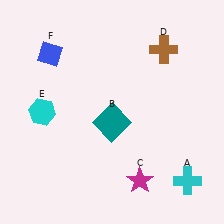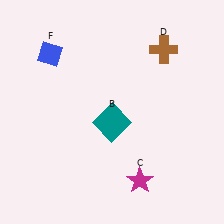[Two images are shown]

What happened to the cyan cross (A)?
The cyan cross (A) was removed in Image 2. It was in the bottom-right area of Image 1.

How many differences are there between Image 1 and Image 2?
There are 2 differences between the two images.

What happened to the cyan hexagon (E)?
The cyan hexagon (E) was removed in Image 2. It was in the top-left area of Image 1.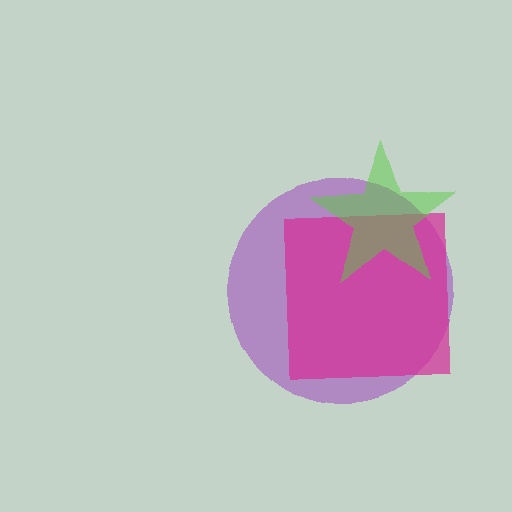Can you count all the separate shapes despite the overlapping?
Yes, there are 3 separate shapes.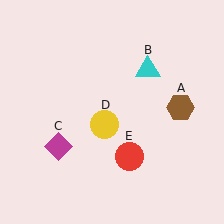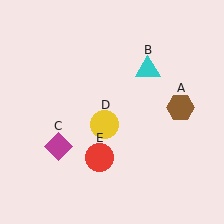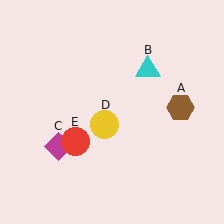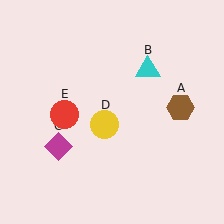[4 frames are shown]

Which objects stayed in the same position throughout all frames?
Brown hexagon (object A) and cyan triangle (object B) and magenta diamond (object C) and yellow circle (object D) remained stationary.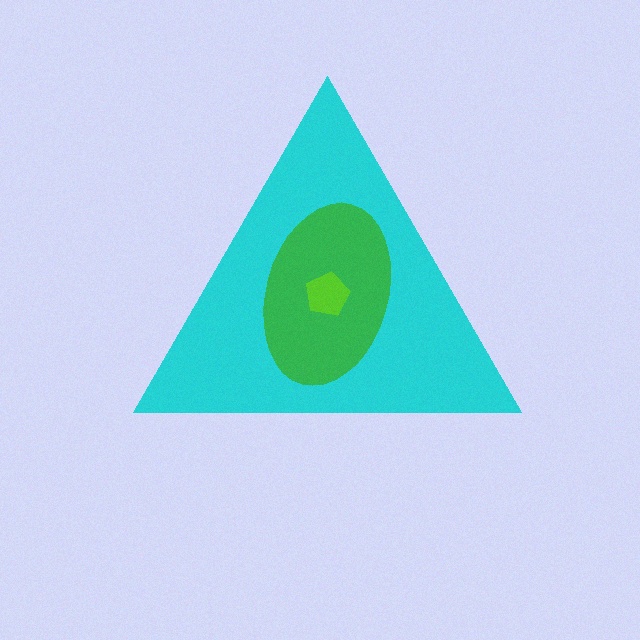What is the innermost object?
The lime pentagon.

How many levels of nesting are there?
3.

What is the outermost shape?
The cyan triangle.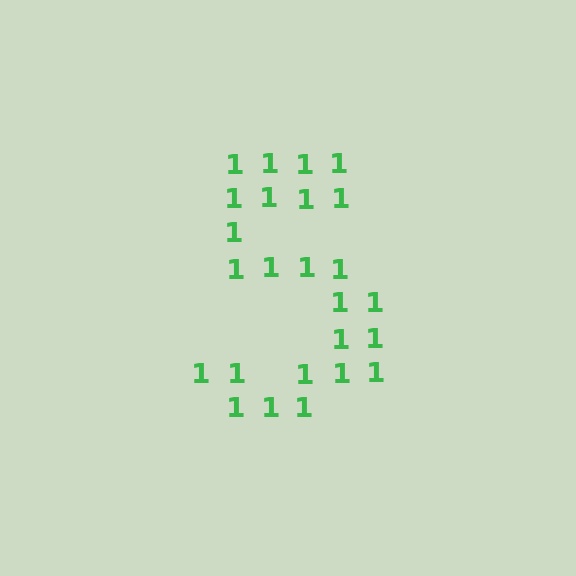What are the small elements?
The small elements are digit 1's.